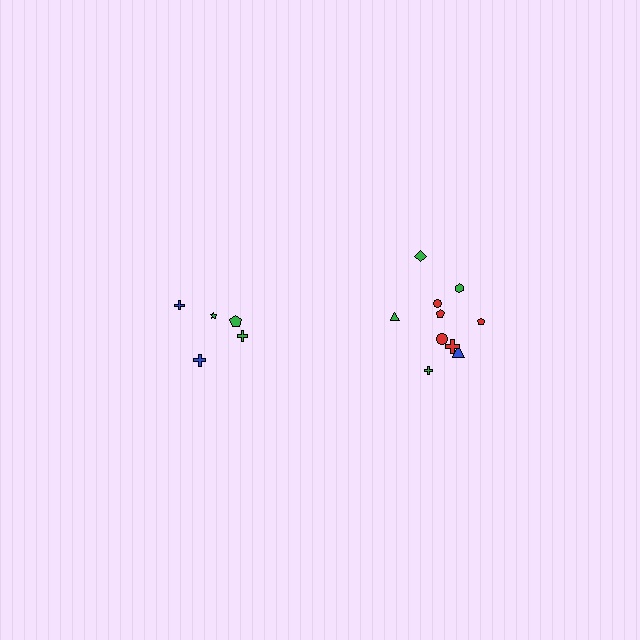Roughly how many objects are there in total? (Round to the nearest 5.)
Roughly 15 objects in total.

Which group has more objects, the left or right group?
The right group.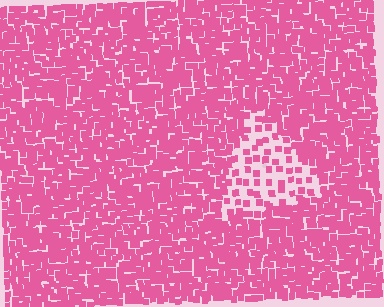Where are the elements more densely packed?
The elements are more densely packed outside the triangle boundary.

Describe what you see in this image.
The image contains small pink elements arranged at two different densities. A triangle-shaped region is visible where the elements are less densely packed than the surrounding area.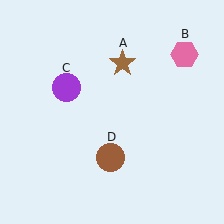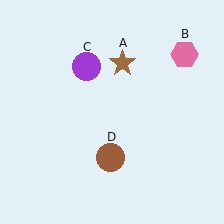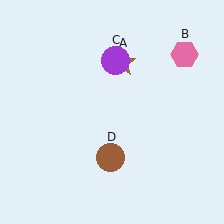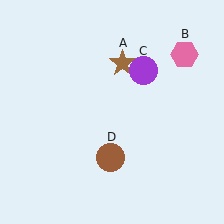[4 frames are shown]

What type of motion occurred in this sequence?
The purple circle (object C) rotated clockwise around the center of the scene.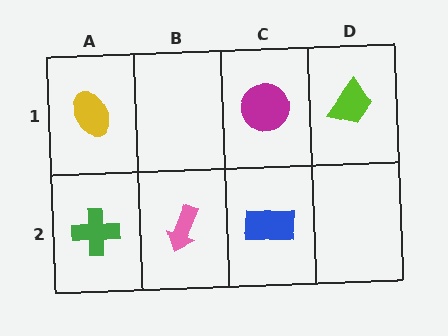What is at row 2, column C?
A blue rectangle.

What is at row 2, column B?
A pink arrow.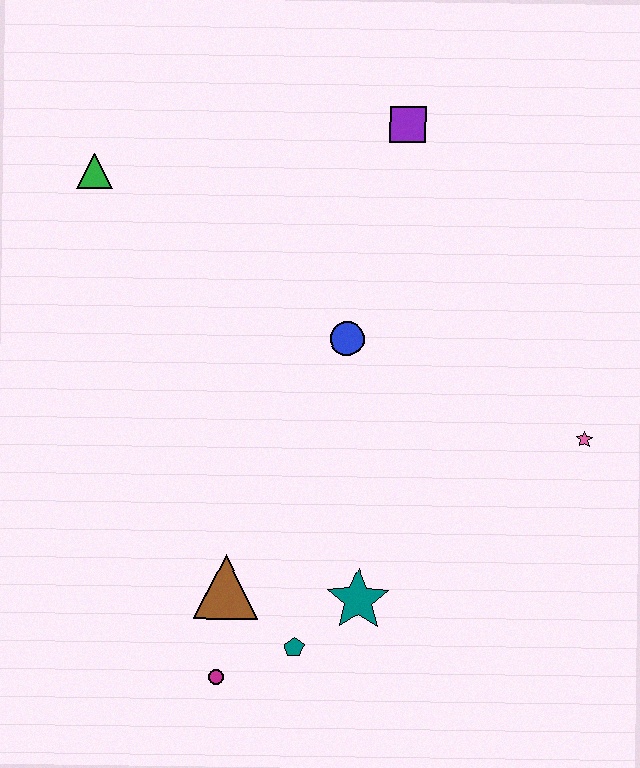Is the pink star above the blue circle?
No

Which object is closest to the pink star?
The blue circle is closest to the pink star.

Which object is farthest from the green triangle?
The pink star is farthest from the green triangle.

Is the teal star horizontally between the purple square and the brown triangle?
Yes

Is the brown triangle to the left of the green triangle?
No